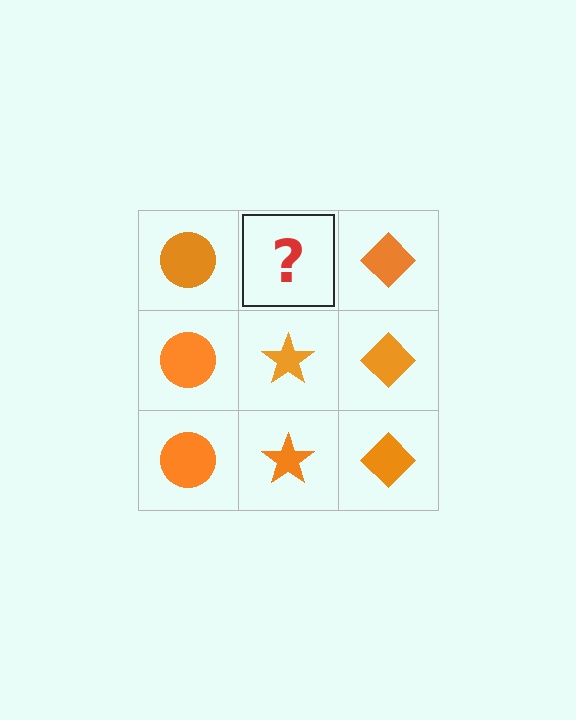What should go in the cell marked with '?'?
The missing cell should contain an orange star.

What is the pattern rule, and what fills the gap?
The rule is that each column has a consistent shape. The gap should be filled with an orange star.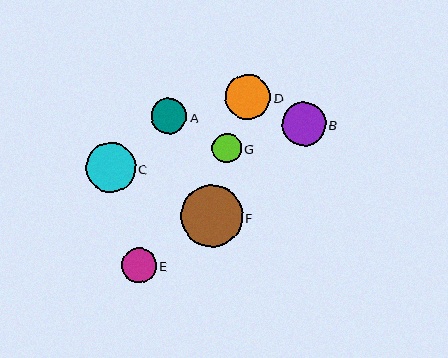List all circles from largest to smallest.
From largest to smallest: F, C, D, B, A, E, G.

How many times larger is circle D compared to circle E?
Circle D is approximately 1.3 times the size of circle E.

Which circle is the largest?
Circle F is the largest with a size of approximately 62 pixels.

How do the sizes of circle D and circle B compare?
Circle D and circle B are approximately the same size.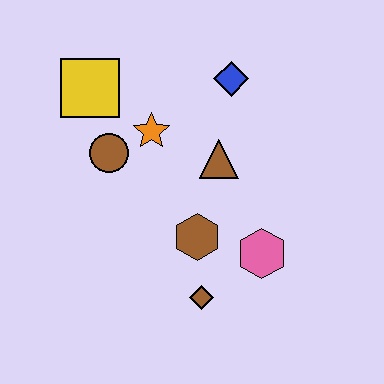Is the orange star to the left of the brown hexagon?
Yes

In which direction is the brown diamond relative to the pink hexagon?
The brown diamond is to the left of the pink hexagon.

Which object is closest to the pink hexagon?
The brown hexagon is closest to the pink hexagon.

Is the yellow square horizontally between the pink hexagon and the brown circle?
No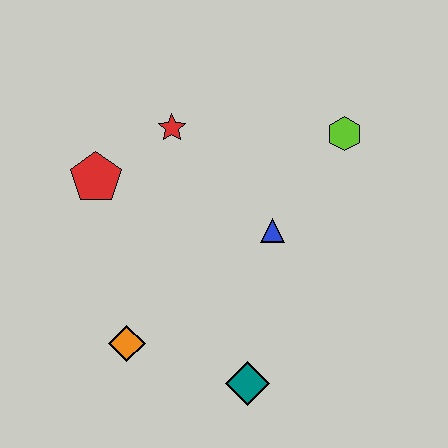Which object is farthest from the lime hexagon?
The orange diamond is farthest from the lime hexagon.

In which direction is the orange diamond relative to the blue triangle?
The orange diamond is to the left of the blue triangle.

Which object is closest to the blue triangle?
The lime hexagon is closest to the blue triangle.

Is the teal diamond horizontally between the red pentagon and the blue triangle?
Yes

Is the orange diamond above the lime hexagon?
No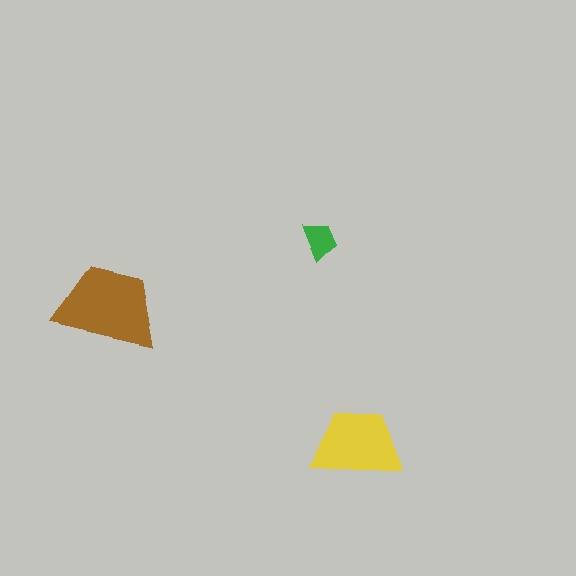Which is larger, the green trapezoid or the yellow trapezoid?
The yellow one.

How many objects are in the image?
There are 3 objects in the image.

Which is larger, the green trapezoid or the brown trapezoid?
The brown one.